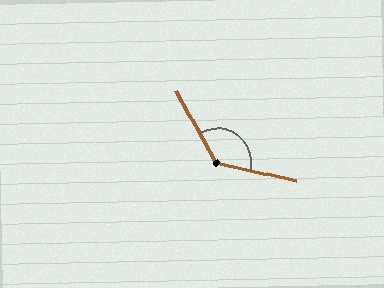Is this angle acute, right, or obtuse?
It is obtuse.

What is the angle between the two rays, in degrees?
Approximately 132 degrees.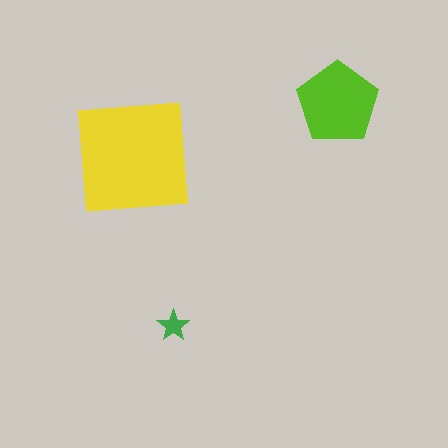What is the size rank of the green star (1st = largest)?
3rd.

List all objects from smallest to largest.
The green star, the lime pentagon, the yellow square.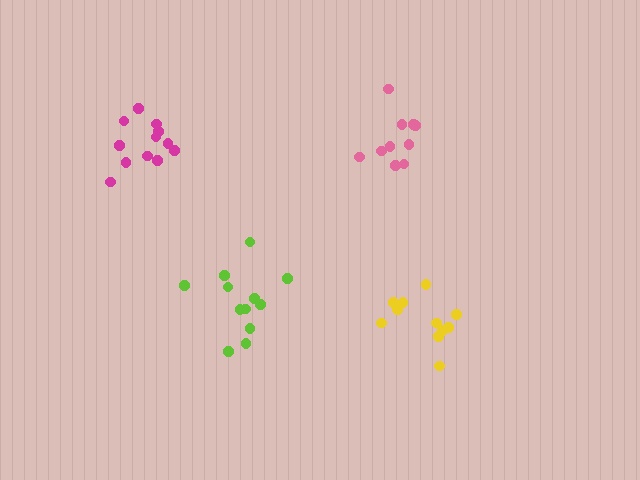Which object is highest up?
The pink cluster is topmost.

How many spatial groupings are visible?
There are 4 spatial groupings.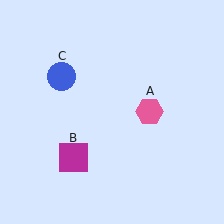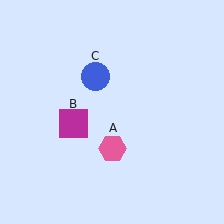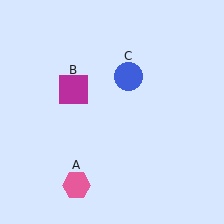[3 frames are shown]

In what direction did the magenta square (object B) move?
The magenta square (object B) moved up.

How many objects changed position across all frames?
3 objects changed position: pink hexagon (object A), magenta square (object B), blue circle (object C).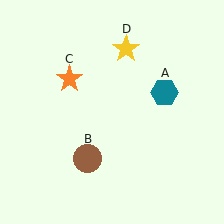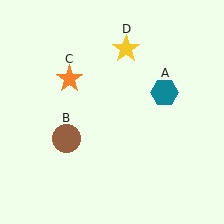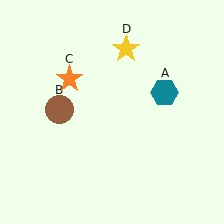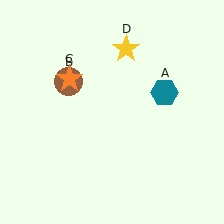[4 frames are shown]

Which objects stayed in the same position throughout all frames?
Teal hexagon (object A) and orange star (object C) and yellow star (object D) remained stationary.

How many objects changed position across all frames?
1 object changed position: brown circle (object B).